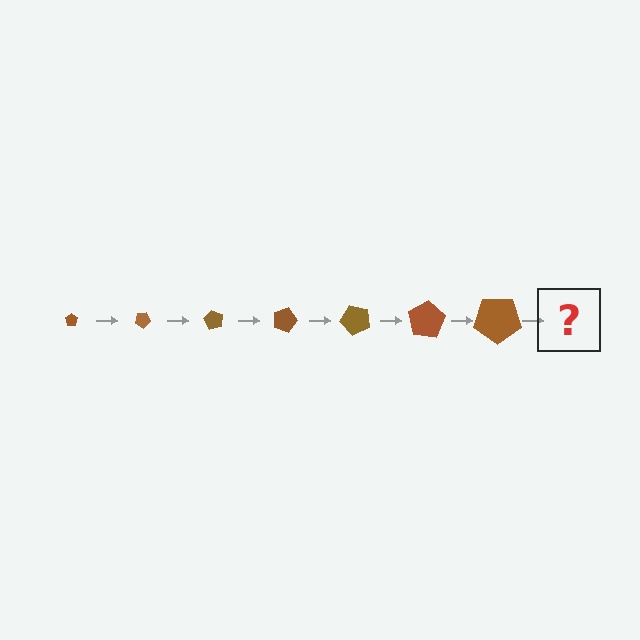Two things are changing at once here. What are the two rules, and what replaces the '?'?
The two rules are that the pentagon grows larger each step and it rotates 30 degrees each step. The '?' should be a pentagon, larger than the previous one and rotated 210 degrees from the start.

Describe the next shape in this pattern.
It should be a pentagon, larger than the previous one and rotated 210 degrees from the start.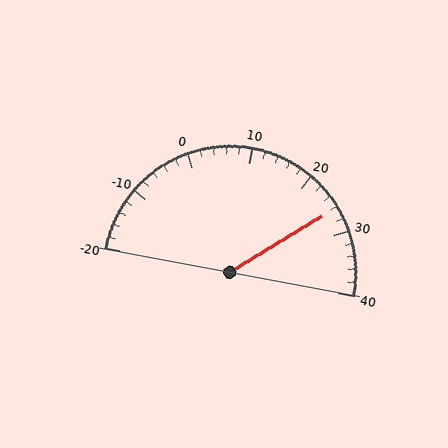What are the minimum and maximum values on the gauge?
The gauge ranges from -20 to 40.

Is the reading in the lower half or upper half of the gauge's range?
The reading is in the upper half of the range (-20 to 40).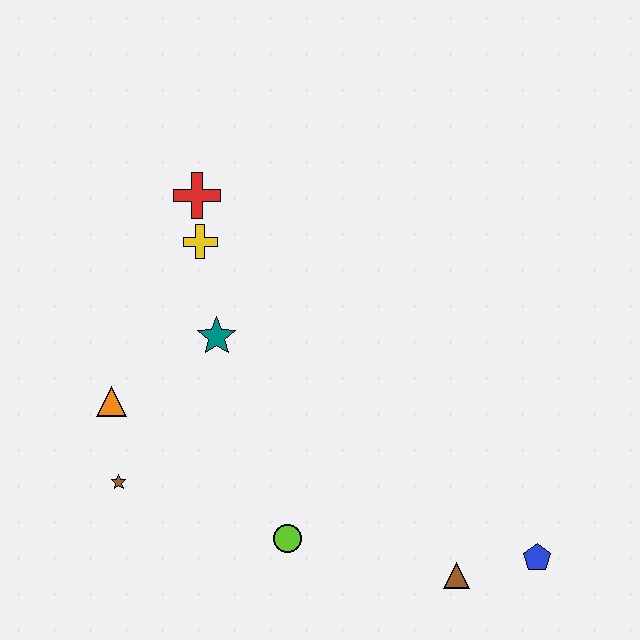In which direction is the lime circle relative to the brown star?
The lime circle is to the right of the brown star.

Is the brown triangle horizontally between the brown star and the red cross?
No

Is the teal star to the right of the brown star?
Yes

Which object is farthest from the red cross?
The blue pentagon is farthest from the red cross.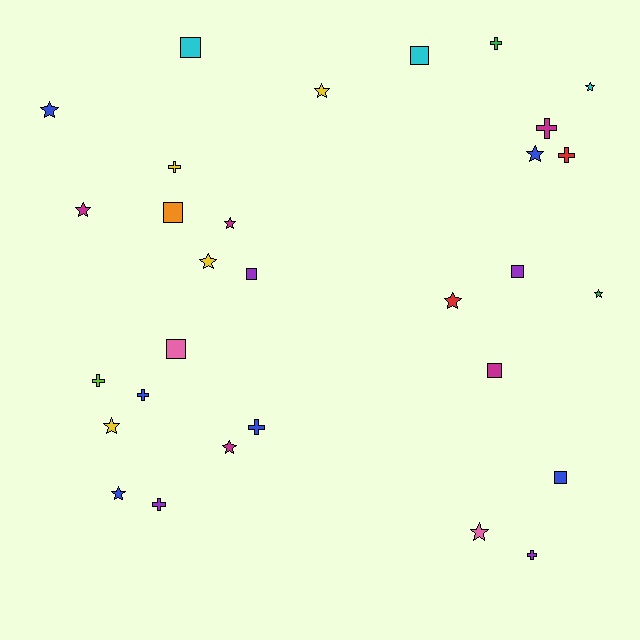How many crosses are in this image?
There are 9 crosses.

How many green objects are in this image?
There are 2 green objects.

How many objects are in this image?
There are 30 objects.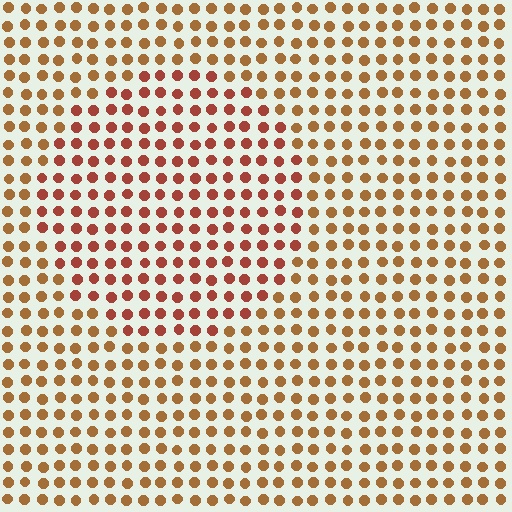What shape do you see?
I see a circle.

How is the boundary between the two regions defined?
The boundary is defined purely by a slight shift in hue (about 25 degrees). Spacing, size, and orientation are identical on both sides.